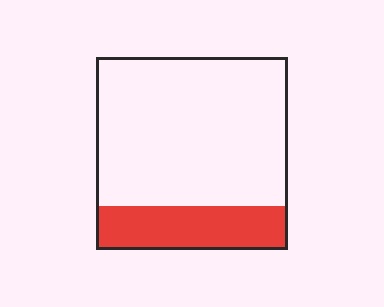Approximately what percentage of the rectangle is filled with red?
Approximately 25%.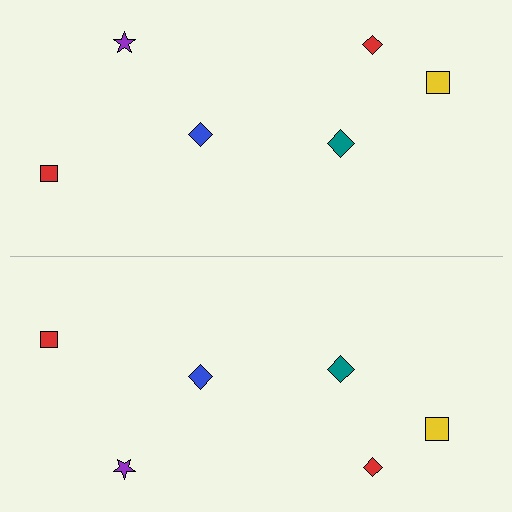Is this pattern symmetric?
Yes, this pattern has bilateral (reflection) symmetry.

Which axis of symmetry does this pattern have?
The pattern has a horizontal axis of symmetry running through the center of the image.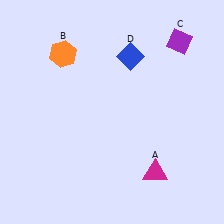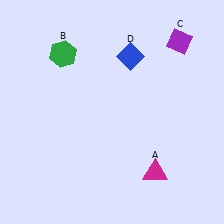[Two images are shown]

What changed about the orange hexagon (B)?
In Image 1, B is orange. In Image 2, it changed to green.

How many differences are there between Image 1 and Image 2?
There is 1 difference between the two images.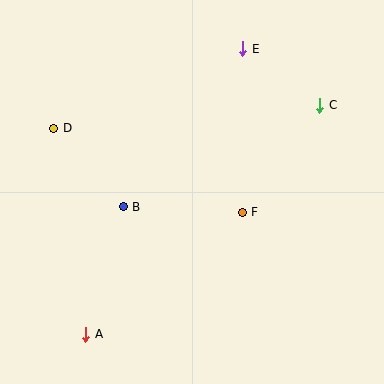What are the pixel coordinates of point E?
Point E is at (243, 49).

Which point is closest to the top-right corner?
Point C is closest to the top-right corner.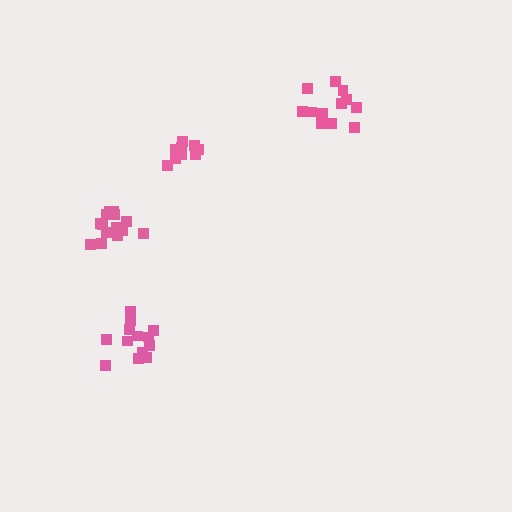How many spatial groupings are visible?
There are 4 spatial groupings.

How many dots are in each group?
Group 1: 14 dots, Group 2: 14 dots, Group 3: 10 dots, Group 4: 14 dots (52 total).